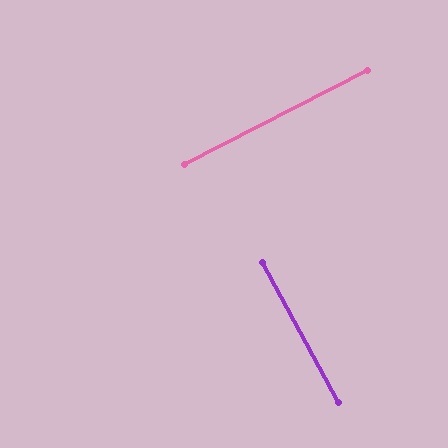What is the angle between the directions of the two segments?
Approximately 89 degrees.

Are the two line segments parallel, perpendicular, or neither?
Perpendicular — they meet at approximately 89°.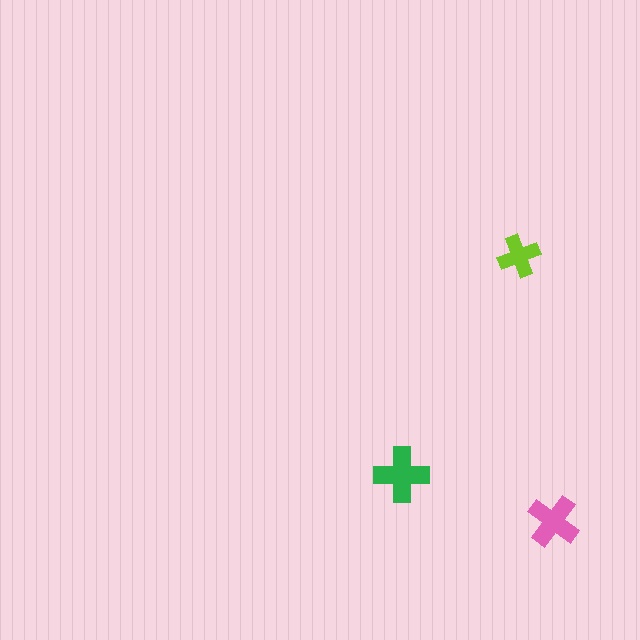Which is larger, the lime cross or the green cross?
The green one.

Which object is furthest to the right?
The pink cross is rightmost.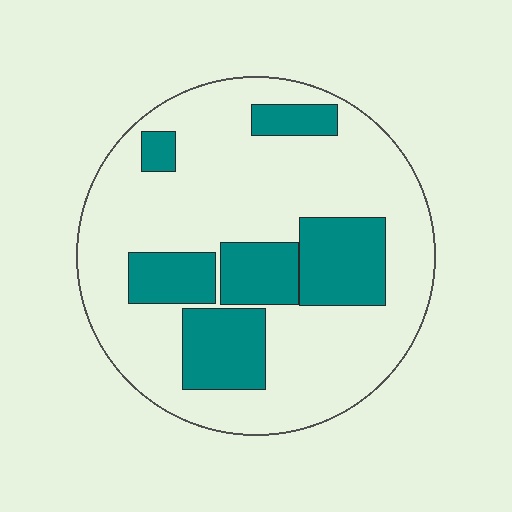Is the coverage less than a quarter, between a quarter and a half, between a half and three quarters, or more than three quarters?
Between a quarter and a half.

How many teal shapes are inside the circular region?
6.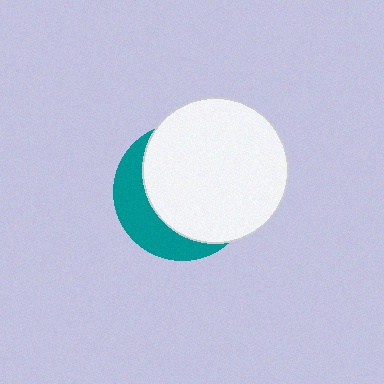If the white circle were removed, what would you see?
You would see the complete teal circle.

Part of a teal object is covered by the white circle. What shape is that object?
It is a circle.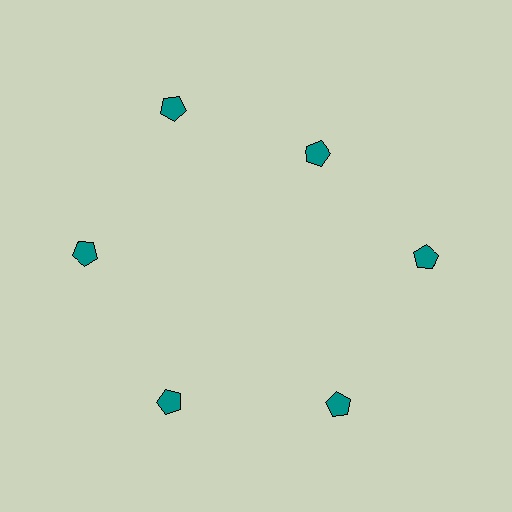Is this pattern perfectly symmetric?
No. The 6 teal pentagons are arranged in a ring, but one element near the 1 o'clock position is pulled inward toward the center, breaking the 6-fold rotational symmetry.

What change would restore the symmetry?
The symmetry would be restored by moving it outward, back onto the ring so that all 6 pentagons sit at equal angles and equal distance from the center.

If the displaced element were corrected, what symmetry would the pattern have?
It would have 6-fold rotational symmetry — the pattern would map onto itself every 60 degrees.